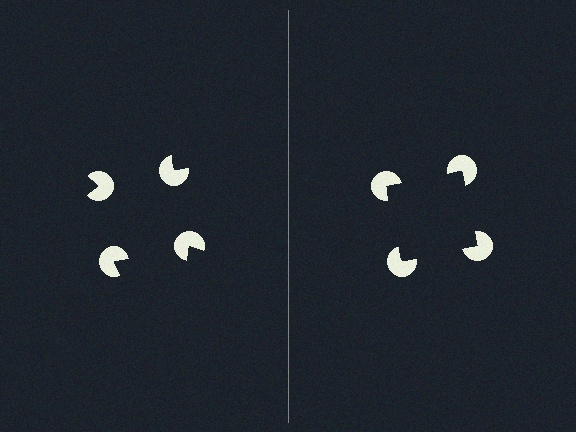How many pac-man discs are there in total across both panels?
8 — 4 on each side.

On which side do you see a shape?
An illusory square appears on the right side. On the left side the wedge cuts are rotated, so no coherent shape forms.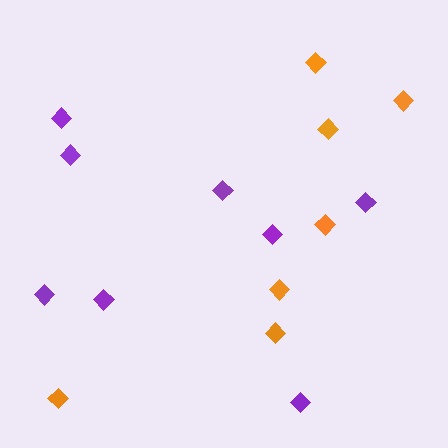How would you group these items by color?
There are 2 groups: one group of orange diamonds (7) and one group of purple diamonds (8).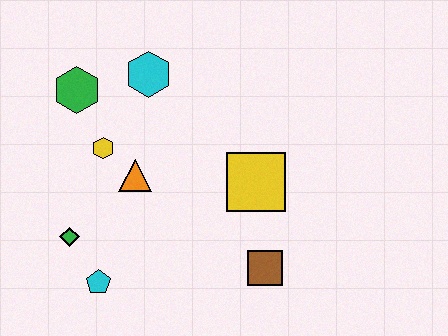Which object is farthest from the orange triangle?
The brown square is farthest from the orange triangle.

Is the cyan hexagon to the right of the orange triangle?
Yes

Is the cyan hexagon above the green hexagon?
Yes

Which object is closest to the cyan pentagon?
The green diamond is closest to the cyan pentagon.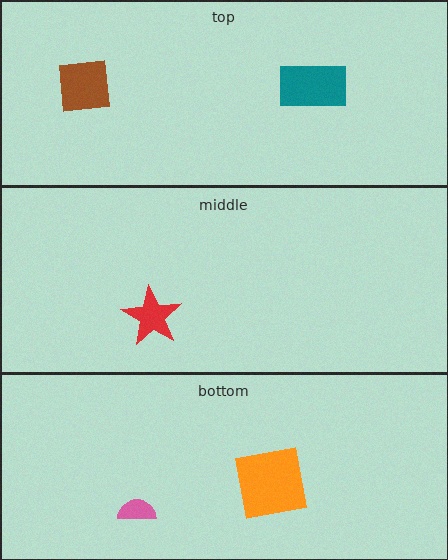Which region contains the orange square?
The bottom region.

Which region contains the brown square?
The top region.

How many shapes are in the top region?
2.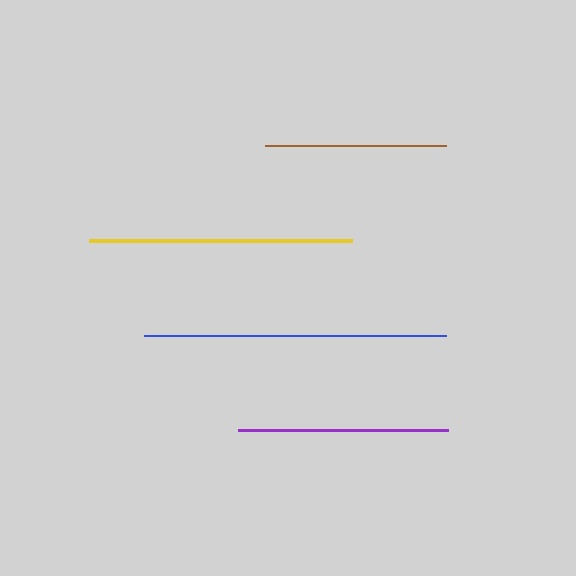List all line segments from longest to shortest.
From longest to shortest: blue, yellow, purple, brown.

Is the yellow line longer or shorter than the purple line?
The yellow line is longer than the purple line.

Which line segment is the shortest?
The brown line is the shortest at approximately 180 pixels.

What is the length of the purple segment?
The purple segment is approximately 209 pixels long.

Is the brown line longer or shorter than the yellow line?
The yellow line is longer than the brown line.